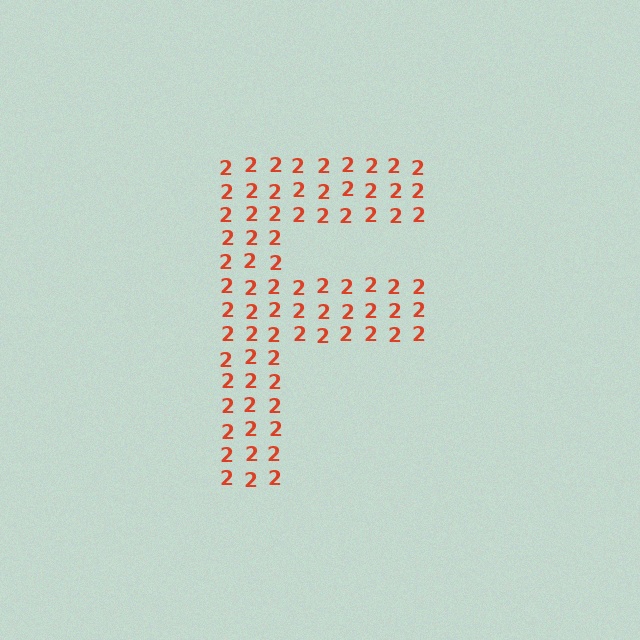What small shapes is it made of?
It is made of small digit 2's.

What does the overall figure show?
The overall figure shows the letter F.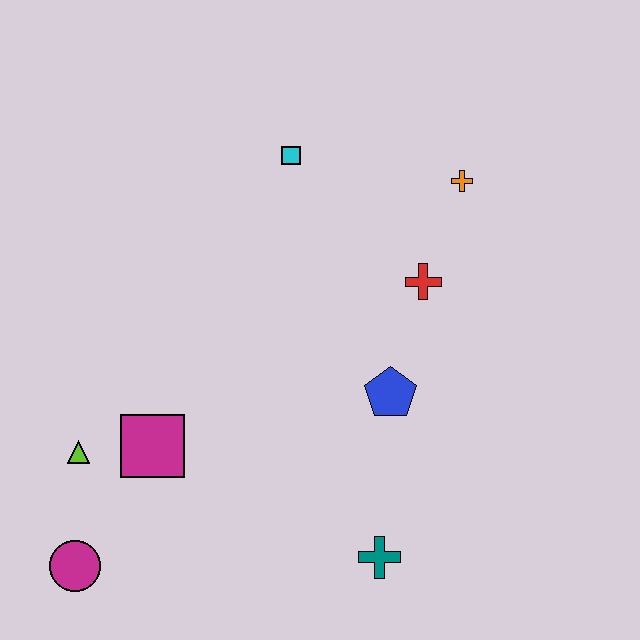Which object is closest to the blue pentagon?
The red cross is closest to the blue pentagon.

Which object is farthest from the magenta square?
The orange cross is farthest from the magenta square.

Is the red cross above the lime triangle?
Yes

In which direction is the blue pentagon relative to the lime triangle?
The blue pentagon is to the right of the lime triangle.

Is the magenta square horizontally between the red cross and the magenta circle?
Yes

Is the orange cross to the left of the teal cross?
No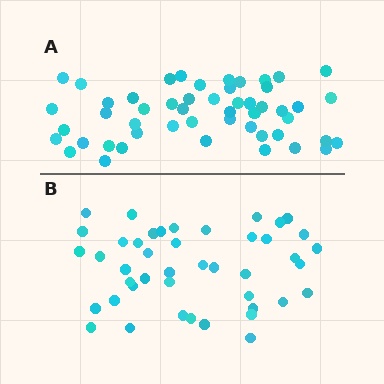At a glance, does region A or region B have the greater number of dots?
Region A (the top region) has more dots.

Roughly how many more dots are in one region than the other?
Region A has roughly 8 or so more dots than region B.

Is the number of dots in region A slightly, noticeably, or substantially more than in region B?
Region A has only slightly more — the two regions are fairly close. The ratio is roughly 1.2 to 1.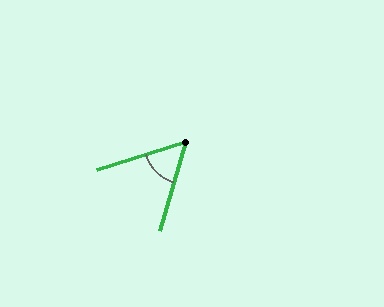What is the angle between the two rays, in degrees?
Approximately 56 degrees.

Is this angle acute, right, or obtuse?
It is acute.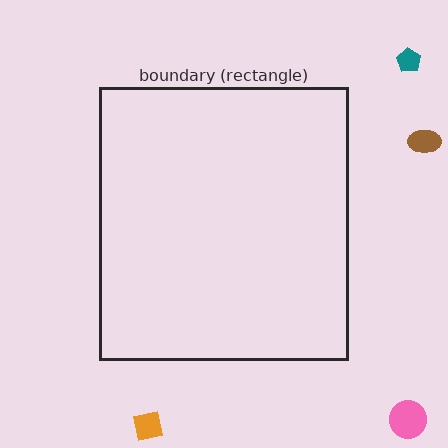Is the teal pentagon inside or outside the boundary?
Outside.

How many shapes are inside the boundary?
0 inside, 4 outside.